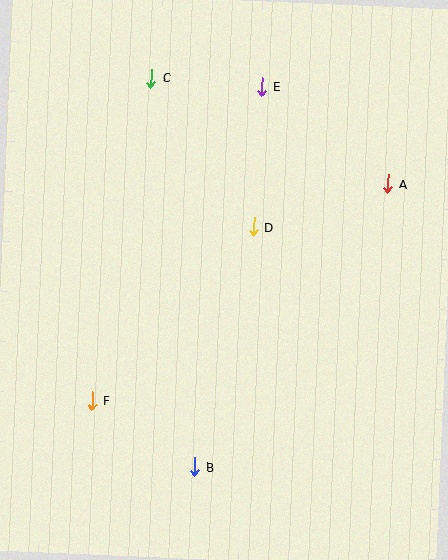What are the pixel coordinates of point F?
Point F is at (92, 400).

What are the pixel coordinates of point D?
Point D is at (253, 227).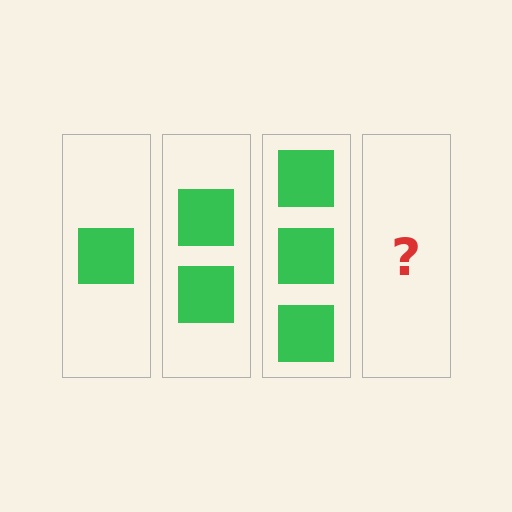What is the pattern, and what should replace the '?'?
The pattern is that each step adds one more square. The '?' should be 4 squares.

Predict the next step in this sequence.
The next step is 4 squares.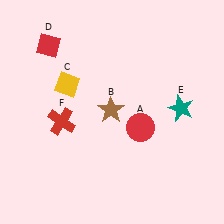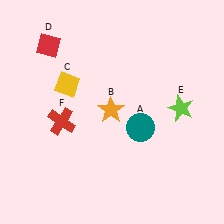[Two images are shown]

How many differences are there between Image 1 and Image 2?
There are 3 differences between the two images.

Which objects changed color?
A changed from red to teal. B changed from brown to orange. E changed from teal to lime.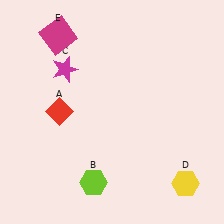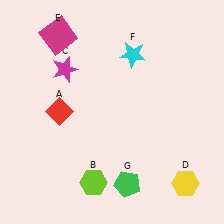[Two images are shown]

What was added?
A cyan star (F), a green pentagon (G) were added in Image 2.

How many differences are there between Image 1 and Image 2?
There are 2 differences between the two images.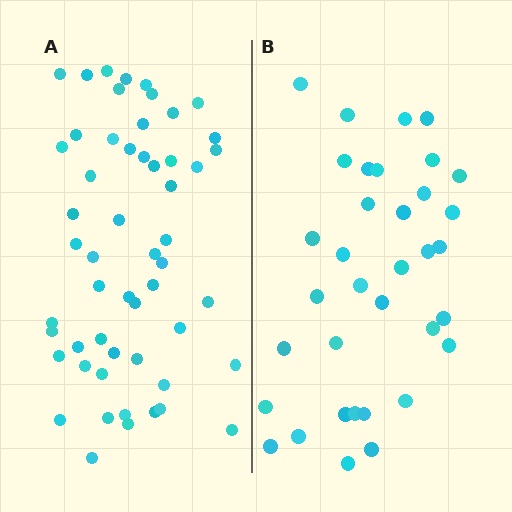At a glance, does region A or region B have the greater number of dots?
Region A (the left region) has more dots.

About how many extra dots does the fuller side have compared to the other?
Region A has approximately 20 more dots than region B.